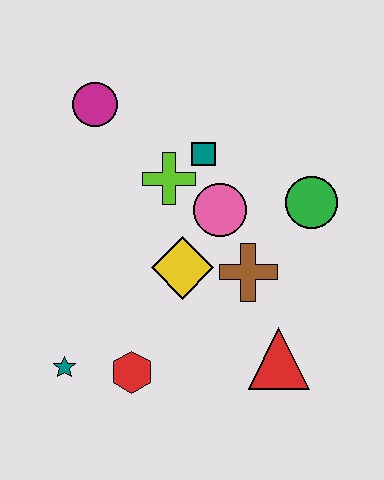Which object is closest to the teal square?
The lime cross is closest to the teal square.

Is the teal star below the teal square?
Yes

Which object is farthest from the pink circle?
The teal star is farthest from the pink circle.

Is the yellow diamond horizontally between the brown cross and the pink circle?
No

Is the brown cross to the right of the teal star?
Yes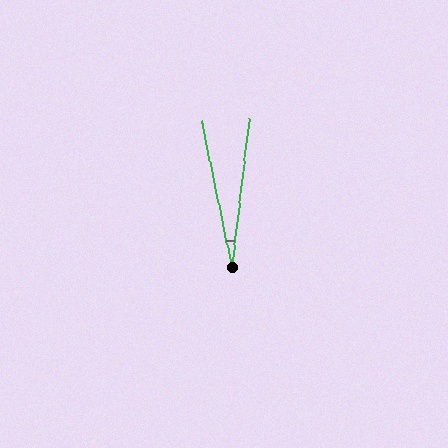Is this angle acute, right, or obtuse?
It is acute.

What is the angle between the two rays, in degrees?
Approximately 19 degrees.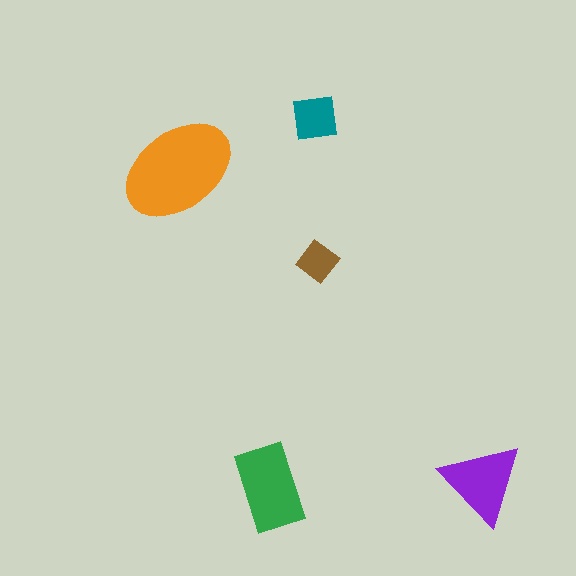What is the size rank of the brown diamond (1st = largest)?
5th.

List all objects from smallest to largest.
The brown diamond, the teal square, the purple triangle, the green rectangle, the orange ellipse.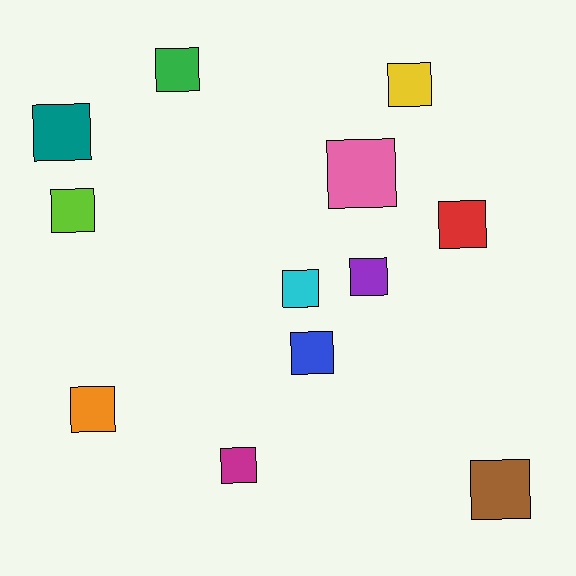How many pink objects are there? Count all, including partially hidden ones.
There is 1 pink object.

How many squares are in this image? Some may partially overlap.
There are 12 squares.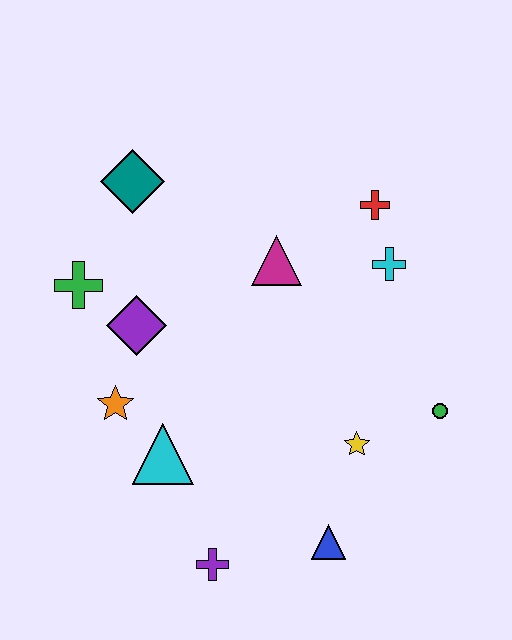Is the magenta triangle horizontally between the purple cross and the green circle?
Yes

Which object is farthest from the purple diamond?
The green circle is farthest from the purple diamond.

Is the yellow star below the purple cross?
No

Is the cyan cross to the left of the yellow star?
No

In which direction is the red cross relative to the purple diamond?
The red cross is to the right of the purple diamond.